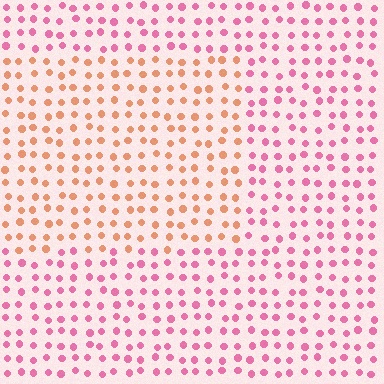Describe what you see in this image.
The image is filled with small pink elements in a uniform arrangement. A rectangle-shaped region is visible where the elements are tinted to a slightly different hue, forming a subtle color boundary.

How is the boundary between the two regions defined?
The boundary is defined purely by a slight shift in hue (about 47 degrees). Spacing, size, and orientation are identical on both sides.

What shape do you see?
I see a rectangle.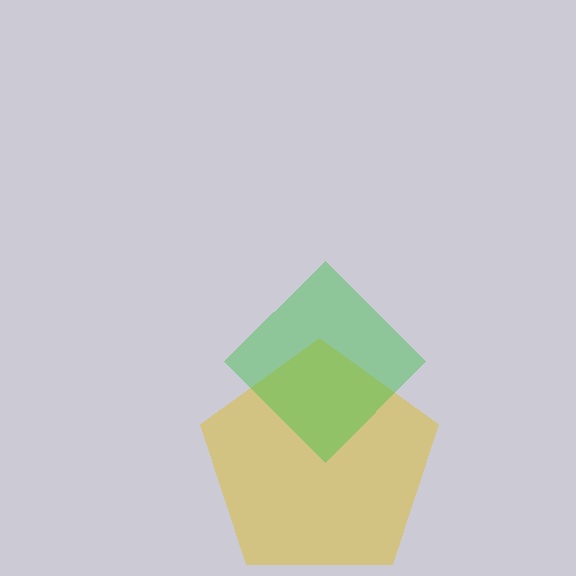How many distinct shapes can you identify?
There are 2 distinct shapes: a yellow pentagon, a green diamond.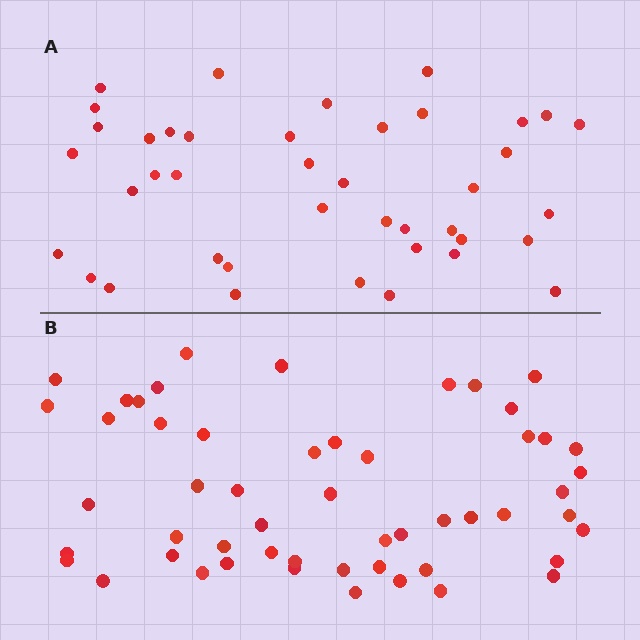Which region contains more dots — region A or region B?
Region B (the bottom region) has more dots.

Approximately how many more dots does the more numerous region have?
Region B has roughly 12 or so more dots than region A.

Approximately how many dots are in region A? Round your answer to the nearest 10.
About 40 dots. (The exact count is 41, which rounds to 40.)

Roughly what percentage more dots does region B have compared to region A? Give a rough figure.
About 30% more.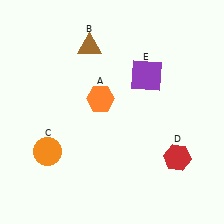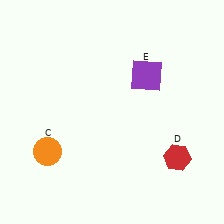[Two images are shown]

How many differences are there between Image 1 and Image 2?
There are 2 differences between the two images.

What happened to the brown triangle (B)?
The brown triangle (B) was removed in Image 2. It was in the top-left area of Image 1.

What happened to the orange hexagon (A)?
The orange hexagon (A) was removed in Image 2. It was in the top-left area of Image 1.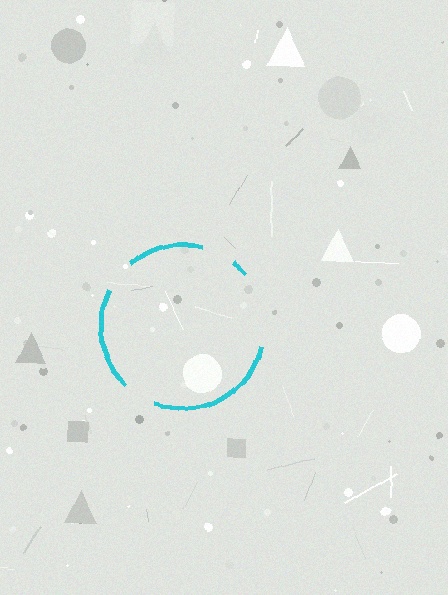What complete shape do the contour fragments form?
The contour fragments form a circle.